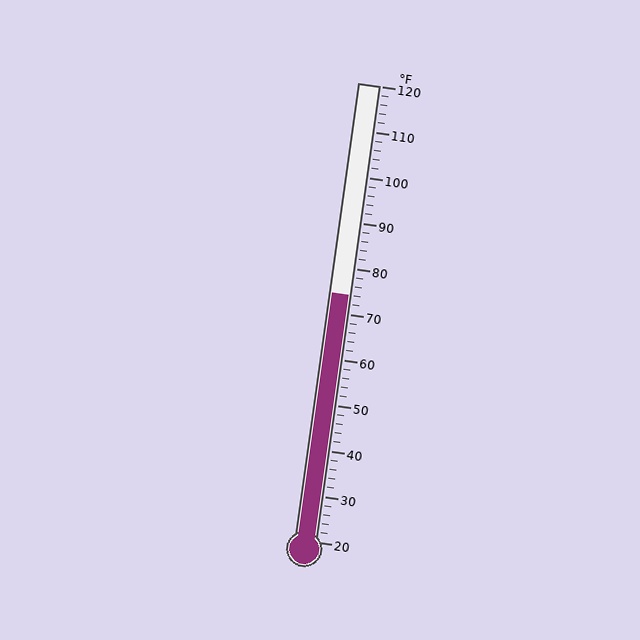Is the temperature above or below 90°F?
The temperature is below 90°F.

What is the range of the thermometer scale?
The thermometer scale ranges from 20°F to 120°F.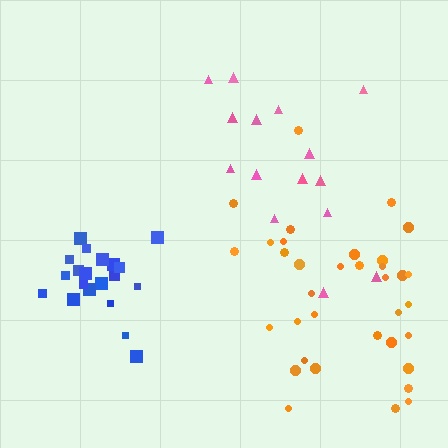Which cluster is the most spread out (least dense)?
Pink.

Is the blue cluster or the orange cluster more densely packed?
Blue.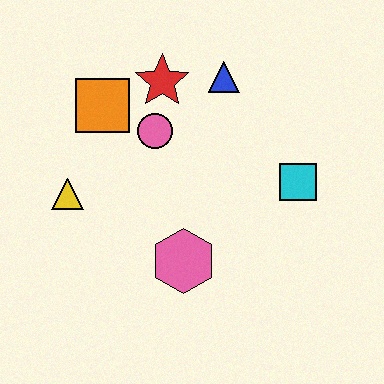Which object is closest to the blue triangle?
The red star is closest to the blue triangle.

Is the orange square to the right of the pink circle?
No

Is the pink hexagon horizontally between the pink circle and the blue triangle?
Yes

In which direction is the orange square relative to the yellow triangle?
The orange square is above the yellow triangle.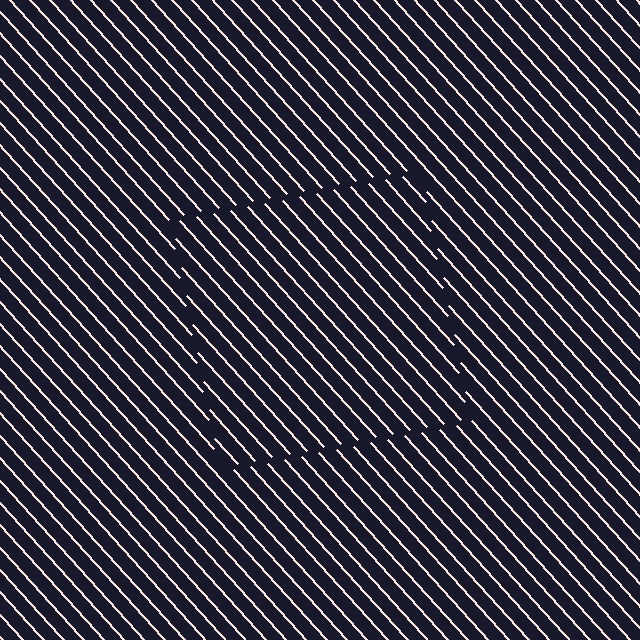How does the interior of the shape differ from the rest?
The interior of the shape contains the same grating, shifted by half a period — the contour is defined by the phase discontinuity where line-ends from the inner and outer gratings abut.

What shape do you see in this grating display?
An illusory square. The interior of the shape contains the same grating, shifted by half a period — the contour is defined by the phase discontinuity where line-ends from the inner and outer gratings abut.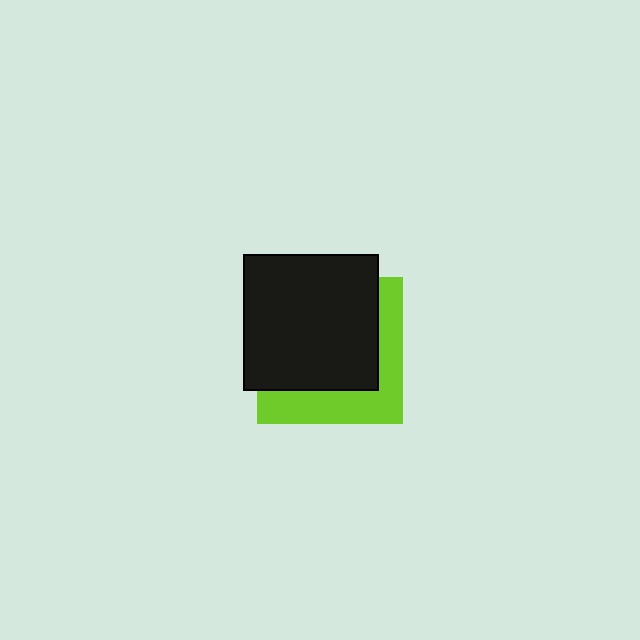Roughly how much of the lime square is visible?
A small part of it is visible (roughly 35%).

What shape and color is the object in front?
The object in front is a black rectangle.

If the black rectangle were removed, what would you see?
You would see the complete lime square.